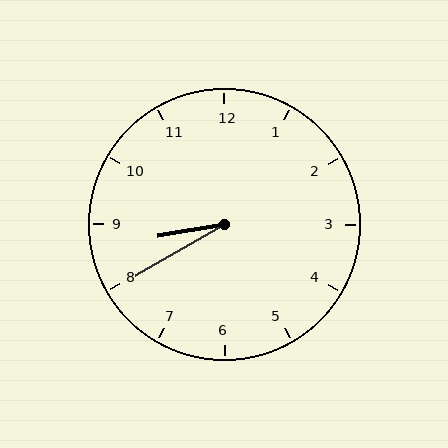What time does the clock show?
8:40.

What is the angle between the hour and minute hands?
Approximately 20 degrees.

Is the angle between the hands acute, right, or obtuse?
It is acute.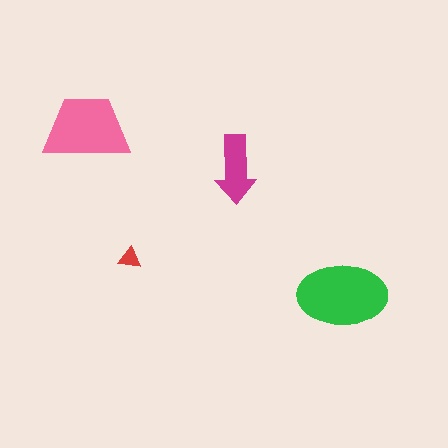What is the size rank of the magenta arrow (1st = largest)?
3rd.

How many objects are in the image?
There are 4 objects in the image.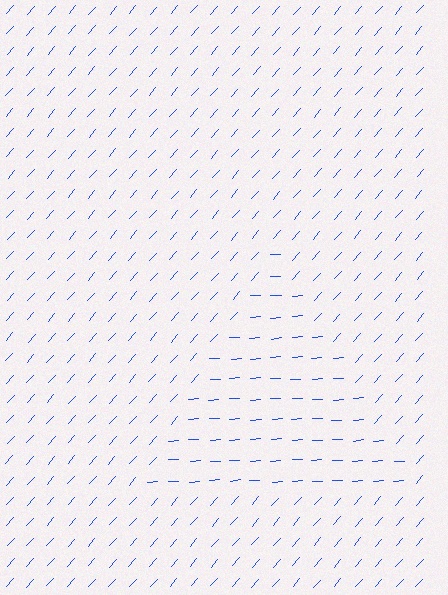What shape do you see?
I see a triangle.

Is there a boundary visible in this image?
Yes, there is a texture boundary formed by a change in line orientation.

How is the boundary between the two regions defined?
The boundary is defined purely by a change in line orientation (approximately 45 degrees difference). All lines are the same color and thickness.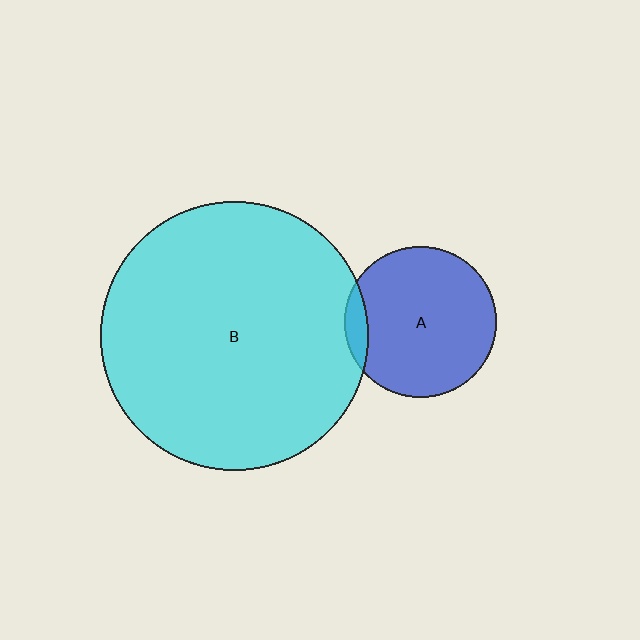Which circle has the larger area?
Circle B (cyan).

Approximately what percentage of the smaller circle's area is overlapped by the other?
Approximately 10%.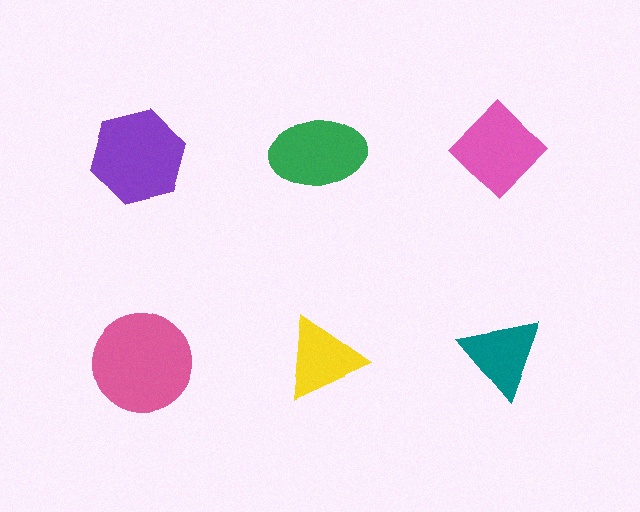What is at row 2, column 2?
A yellow triangle.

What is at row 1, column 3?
A pink diamond.